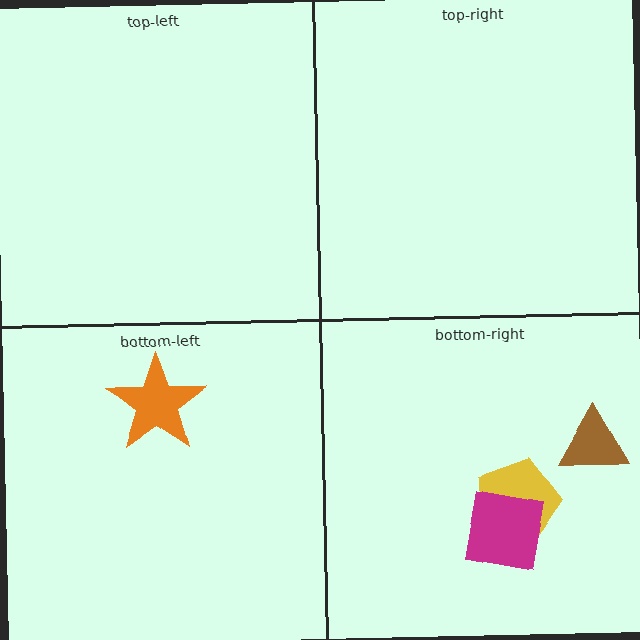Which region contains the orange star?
The bottom-left region.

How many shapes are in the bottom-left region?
1.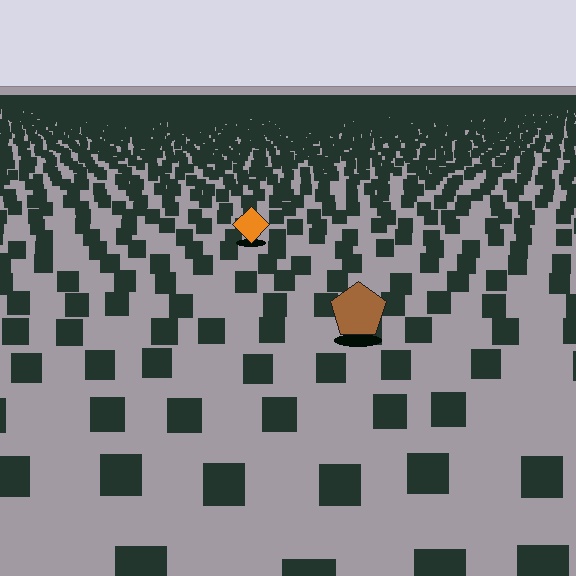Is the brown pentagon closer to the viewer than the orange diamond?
Yes. The brown pentagon is closer — you can tell from the texture gradient: the ground texture is coarser near it.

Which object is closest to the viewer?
The brown pentagon is closest. The texture marks near it are larger and more spread out.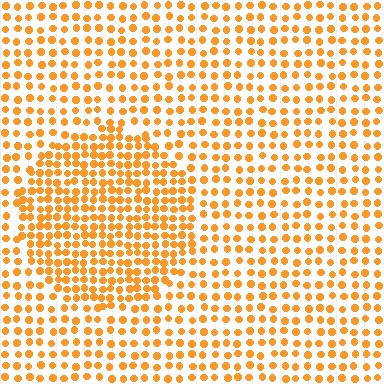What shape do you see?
I see a circle.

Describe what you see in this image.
The image contains small orange elements arranged at two different densities. A circle-shaped region is visible where the elements are more densely packed than the surrounding area.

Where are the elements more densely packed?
The elements are more densely packed inside the circle boundary.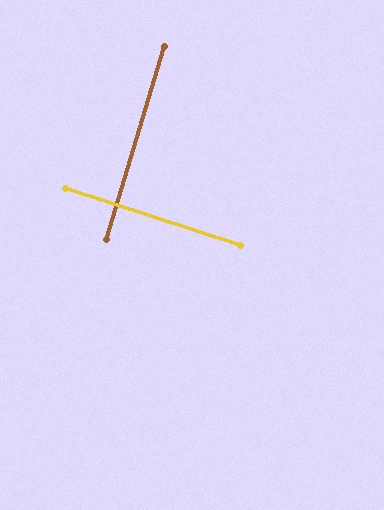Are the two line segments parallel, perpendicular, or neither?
Perpendicular — they meet at approximately 89°.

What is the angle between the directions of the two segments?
Approximately 89 degrees.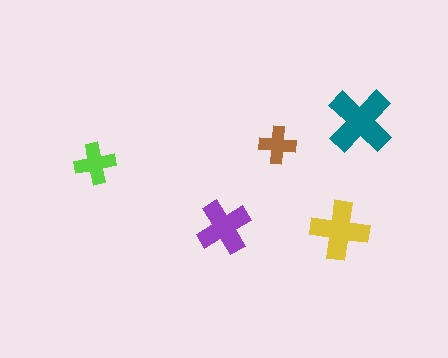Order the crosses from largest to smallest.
the teal one, the yellow one, the purple one, the lime one, the brown one.